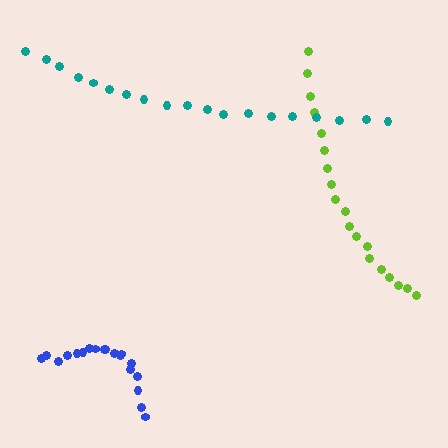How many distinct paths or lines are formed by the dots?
There are 3 distinct paths.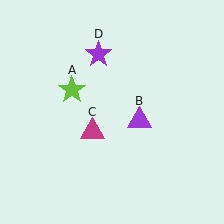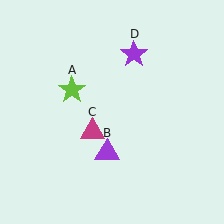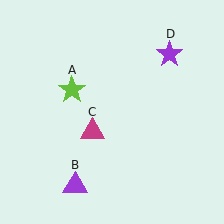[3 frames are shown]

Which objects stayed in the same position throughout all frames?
Lime star (object A) and magenta triangle (object C) remained stationary.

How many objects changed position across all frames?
2 objects changed position: purple triangle (object B), purple star (object D).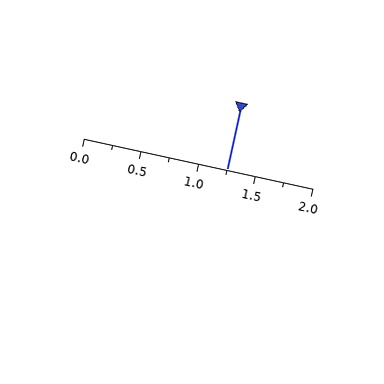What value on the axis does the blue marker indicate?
The marker indicates approximately 1.25.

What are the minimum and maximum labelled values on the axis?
The axis runs from 0.0 to 2.0.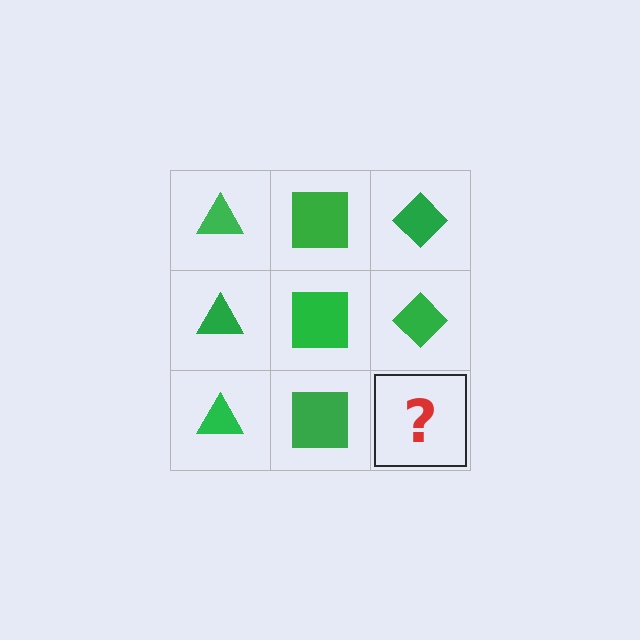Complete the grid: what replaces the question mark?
The question mark should be replaced with a green diamond.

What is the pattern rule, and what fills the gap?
The rule is that each column has a consistent shape. The gap should be filled with a green diamond.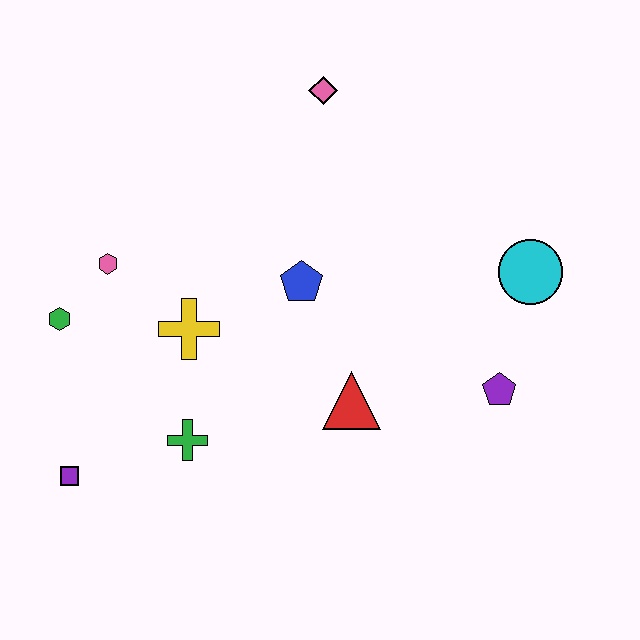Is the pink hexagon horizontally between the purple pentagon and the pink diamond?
No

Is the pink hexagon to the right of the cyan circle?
No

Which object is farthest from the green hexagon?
The cyan circle is farthest from the green hexagon.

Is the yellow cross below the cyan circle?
Yes